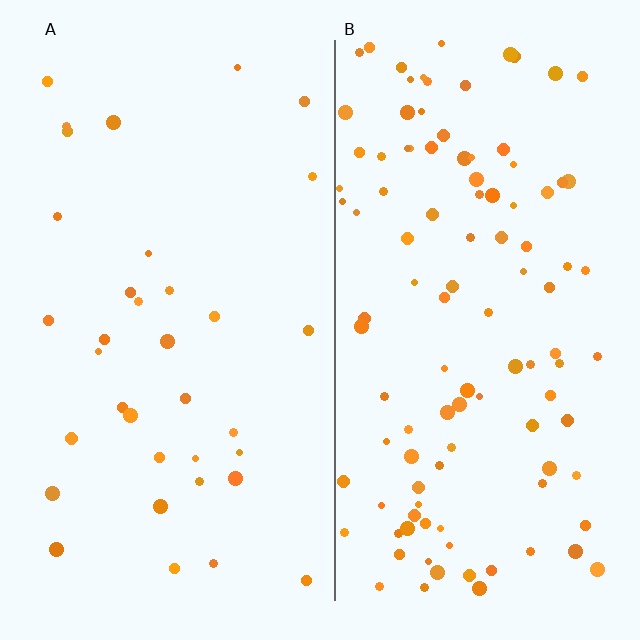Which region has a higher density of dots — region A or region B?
B (the right).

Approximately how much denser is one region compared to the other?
Approximately 3.1× — region B over region A.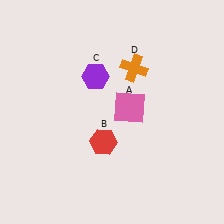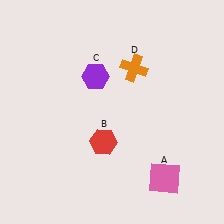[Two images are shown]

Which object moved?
The pink square (A) moved down.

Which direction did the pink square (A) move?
The pink square (A) moved down.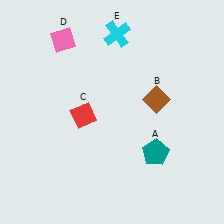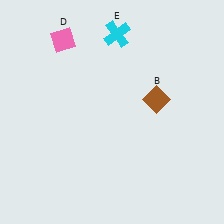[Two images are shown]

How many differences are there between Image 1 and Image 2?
There are 2 differences between the two images.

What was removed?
The red diamond (C), the teal pentagon (A) were removed in Image 2.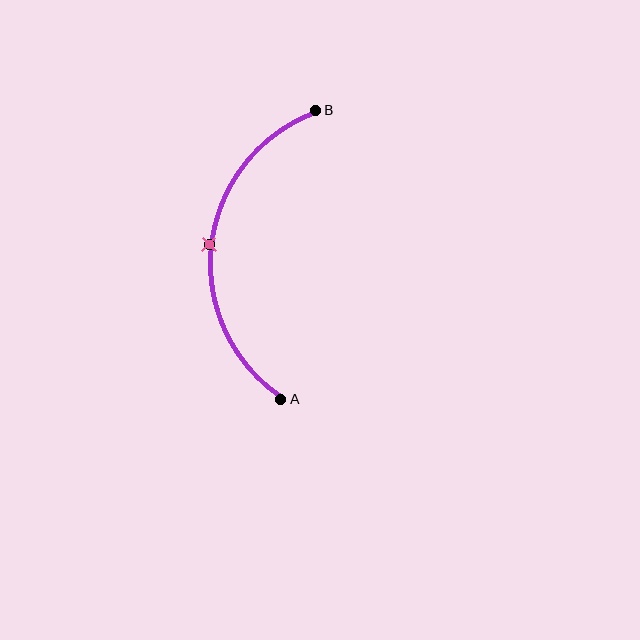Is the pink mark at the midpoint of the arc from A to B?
Yes. The pink mark lies on the arc at equal arc-length from both A and B — it is the arc midpoint.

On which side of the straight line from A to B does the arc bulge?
The arc bulges to the left of the straight line connecting A and B.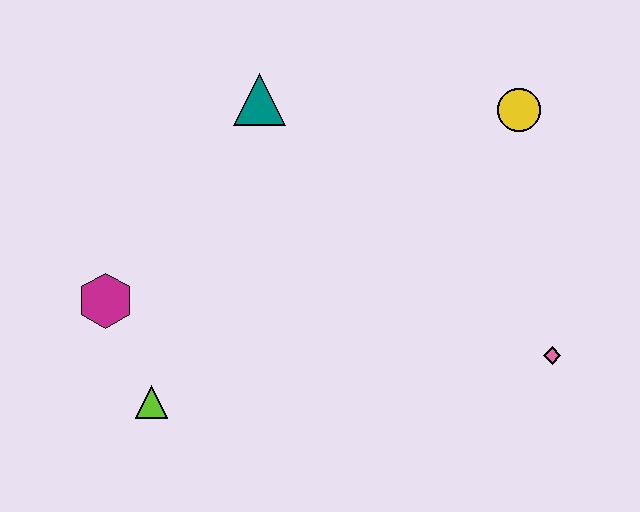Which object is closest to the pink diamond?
The yellow circle is closest to the pink diamond.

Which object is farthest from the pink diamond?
The magenta hexagon is farthest from the pink diamond.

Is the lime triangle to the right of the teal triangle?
No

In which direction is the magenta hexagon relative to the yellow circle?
The magenta hexagon is to the left of the yellow circle.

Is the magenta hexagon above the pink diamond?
Yes